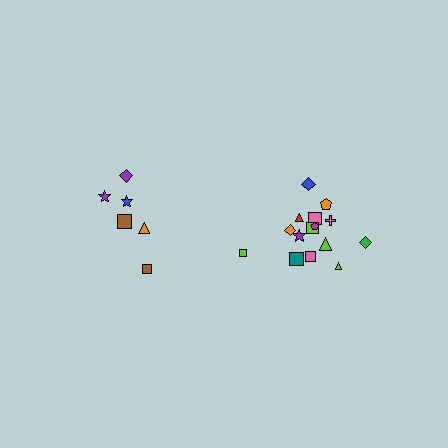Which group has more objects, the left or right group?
The right group.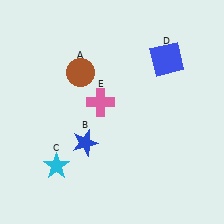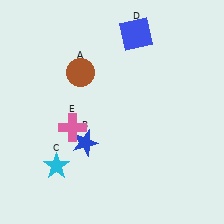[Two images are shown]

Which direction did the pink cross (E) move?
The pink cross (E) moved left.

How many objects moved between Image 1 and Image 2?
2 objects moved between the two images.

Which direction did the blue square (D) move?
The blue square (D) moved left.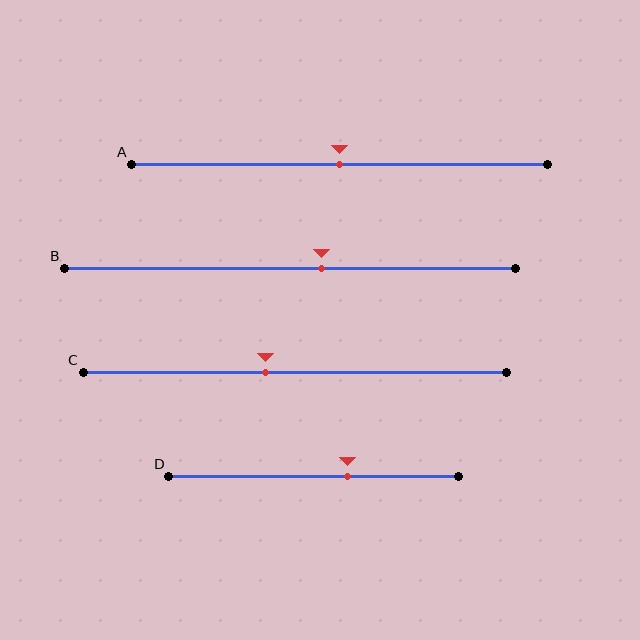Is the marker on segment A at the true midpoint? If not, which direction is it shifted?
Yes, the marker on segment A is at the true midpoint.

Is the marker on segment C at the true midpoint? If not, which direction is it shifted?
No, the marker on segment C is shifted to the left by about 7% of the segment length.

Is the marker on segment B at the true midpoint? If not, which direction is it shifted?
No, the marker on segment B is shifted to the right by about 7% of the segment length.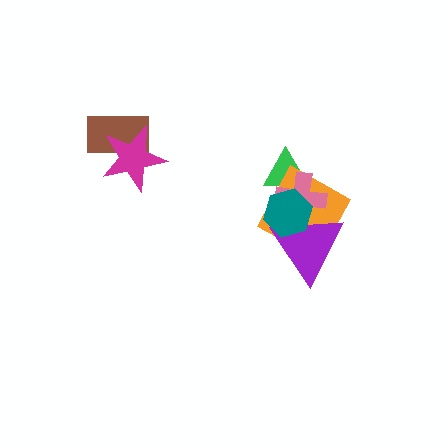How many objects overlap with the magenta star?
1 object overlaps with the magenta star.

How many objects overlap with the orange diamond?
4 objects overlap with the orange diamond.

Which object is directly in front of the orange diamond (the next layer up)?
The pink cross is directly in front of the orange diamond.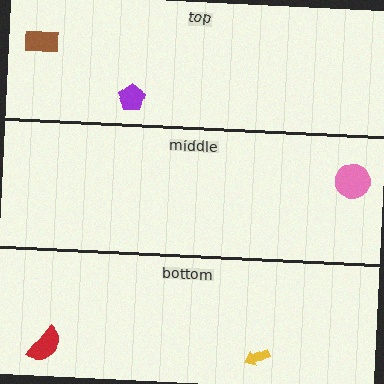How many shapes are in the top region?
2.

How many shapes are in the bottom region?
2.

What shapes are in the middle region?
The pink circle.